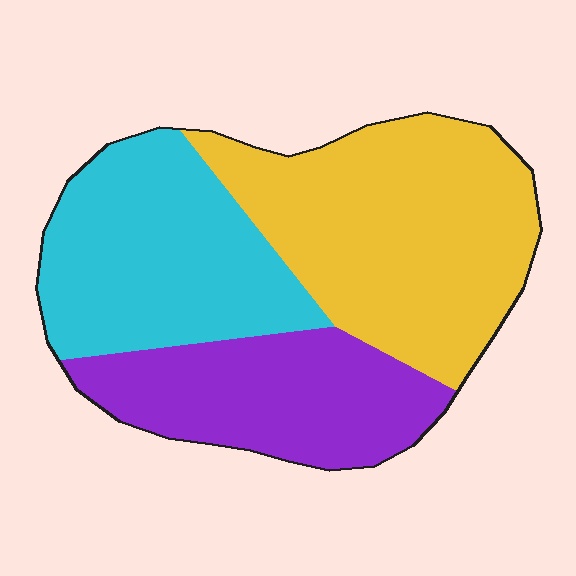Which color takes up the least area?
Purple, at roughly 25%.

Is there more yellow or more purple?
Yellow.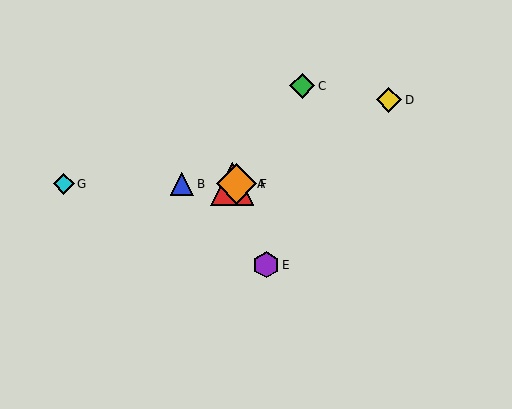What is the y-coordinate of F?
Object F is at y≈184.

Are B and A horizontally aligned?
Yes, both are at y≈184.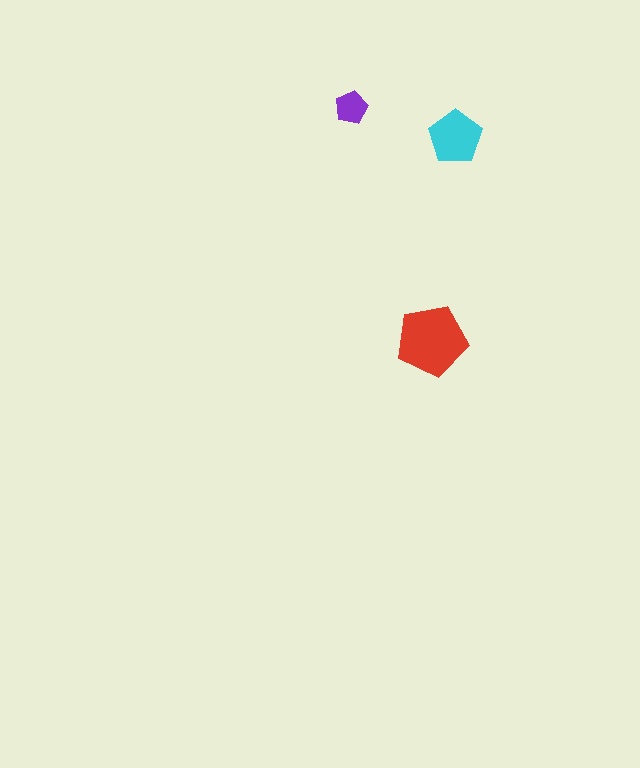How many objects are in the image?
There are 3 objects in the image.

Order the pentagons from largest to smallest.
the red one, the cyan one, the purple one.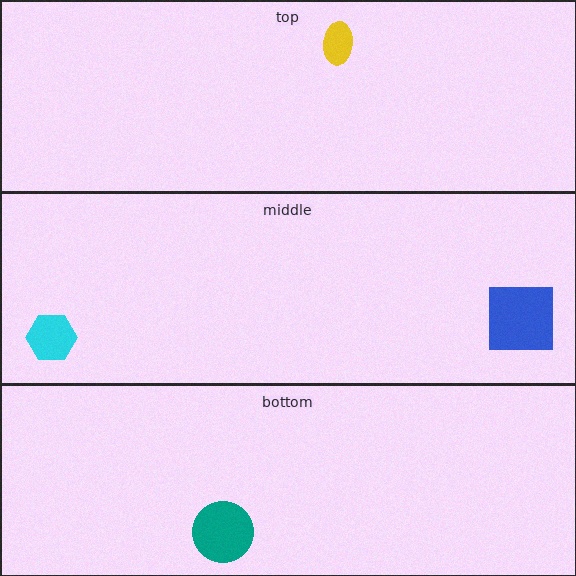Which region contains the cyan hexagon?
The middle region.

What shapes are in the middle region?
The blue square, the cyan hexagon.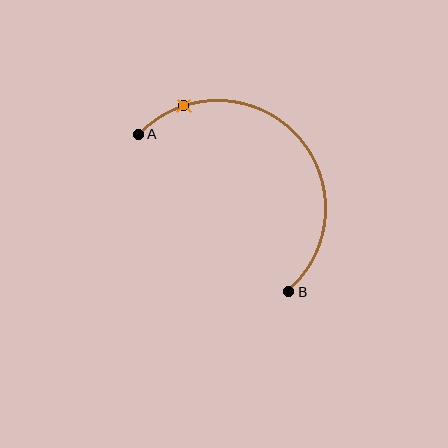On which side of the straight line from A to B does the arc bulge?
The arc bulges above and to the right of the straight line connecting A and B.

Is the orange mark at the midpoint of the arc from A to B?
No. The orange mark lies on the arc but is closer to endpoint A. The arc midpoint would be at the point on the curve equidistant along the arc from both A and B.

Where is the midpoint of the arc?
The arc midpoint is the point on the curve farthest from the straight line joining A and B. It sits above and to the right of that line.